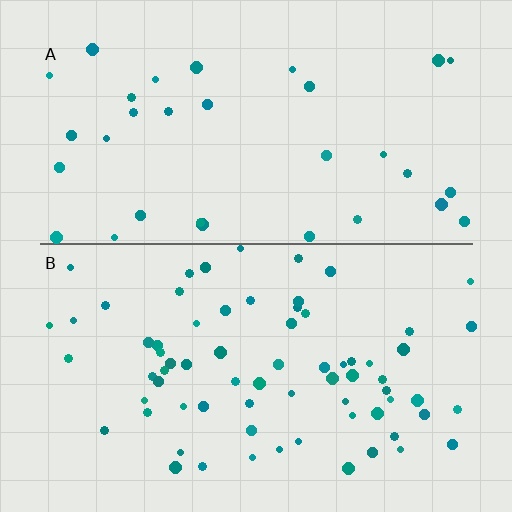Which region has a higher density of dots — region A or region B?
B (the bottom).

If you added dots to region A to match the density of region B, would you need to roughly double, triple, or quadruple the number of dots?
Approximately double.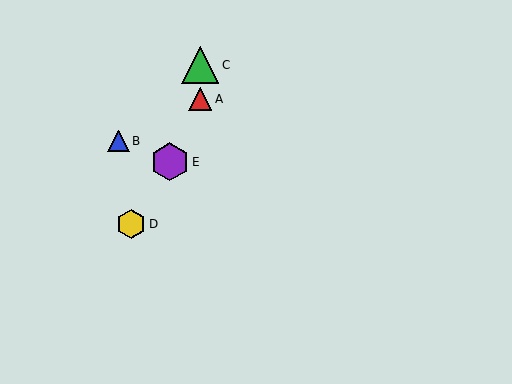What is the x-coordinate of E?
Object E is at x≈170.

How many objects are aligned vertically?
2 objects (A, C) are aligned vertically.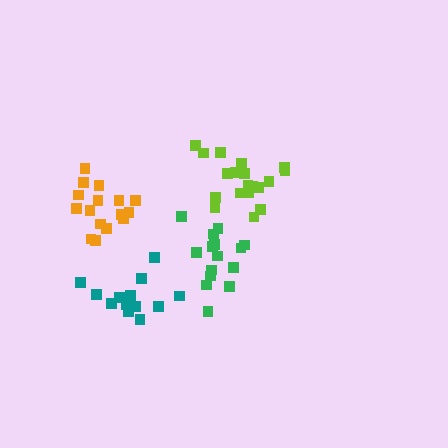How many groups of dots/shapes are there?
There are 4 groups.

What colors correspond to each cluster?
The clusters are colored: lime, green, teal, orange.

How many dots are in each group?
Group 1: 19 dots, Group 2: 16 dots, Group 3: 14 dots, Group 4: 16 dots (65 total).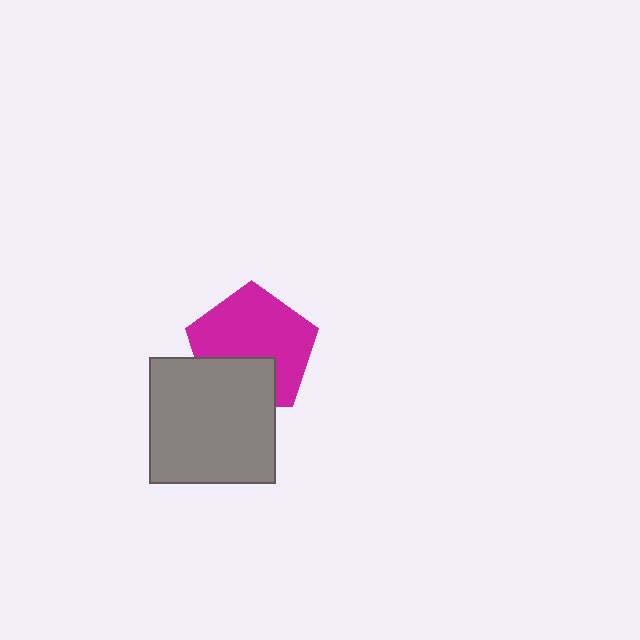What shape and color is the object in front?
The object in front is a gray square.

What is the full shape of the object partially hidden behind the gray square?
The partially hidden object is a magenta pentagon.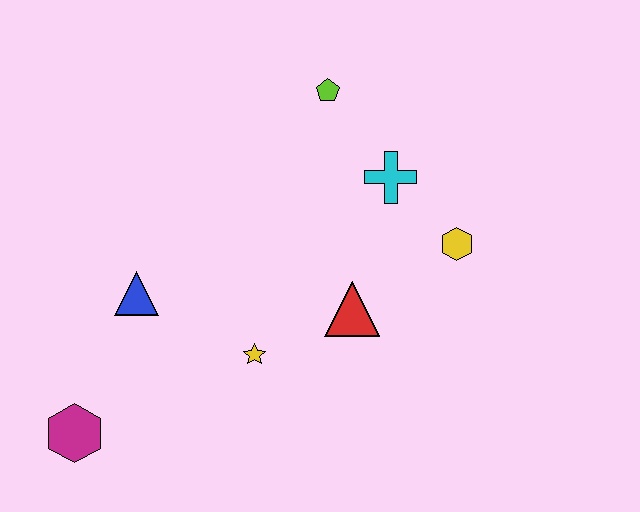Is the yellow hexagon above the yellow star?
Yes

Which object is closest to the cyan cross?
The yellow hexagon is closest to the cyan cross.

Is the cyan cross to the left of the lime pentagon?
No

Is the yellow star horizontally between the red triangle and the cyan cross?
No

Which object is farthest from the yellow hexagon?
The magenta hexagon is farthest from the yellow hexagon.